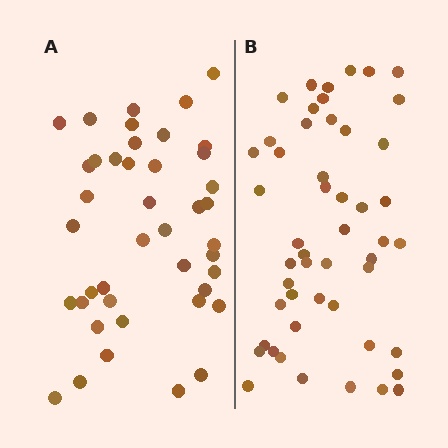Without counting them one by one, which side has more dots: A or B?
Region B (the right region) has more dots.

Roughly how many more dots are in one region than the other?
Region B has roughly 8 or so more dots than region A.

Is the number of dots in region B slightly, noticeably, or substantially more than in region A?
Region B has only slightly more — the two regions are fairly close. The ratio is roughly 1.2 to 1.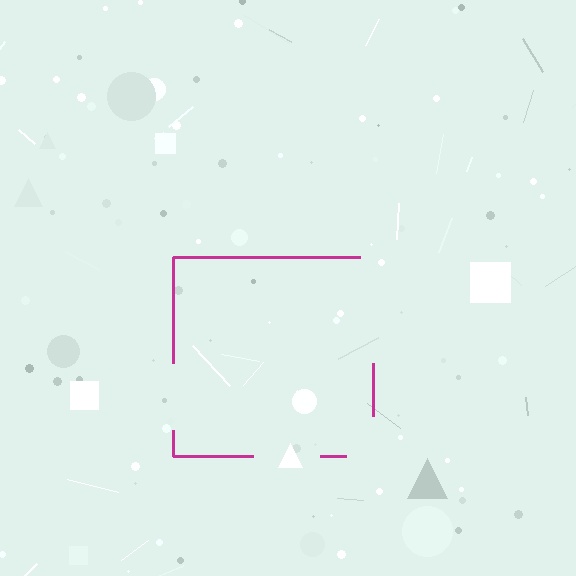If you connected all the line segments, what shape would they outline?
They would outline a square.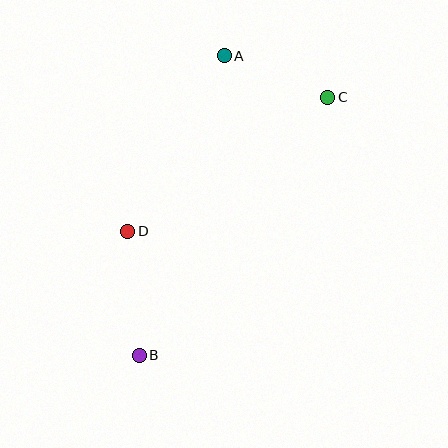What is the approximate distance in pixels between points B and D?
The distance between B and D is approximately 124 pixels.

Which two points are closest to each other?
Points A and C are closest to each other.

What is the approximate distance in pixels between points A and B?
The distance between A and B is approximately 311 pixels.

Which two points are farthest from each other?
Points B and C are farthest from each other.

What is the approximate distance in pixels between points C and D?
The distance between C and D is approximately 241 pixels.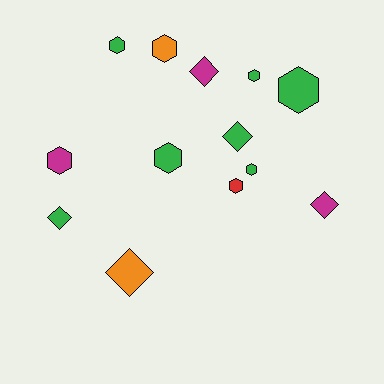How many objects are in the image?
There are 13 objects.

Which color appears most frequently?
Green, with 7 objects.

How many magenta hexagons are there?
There is 1 magenta hexagon.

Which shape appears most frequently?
Hexagon, with 8 objects.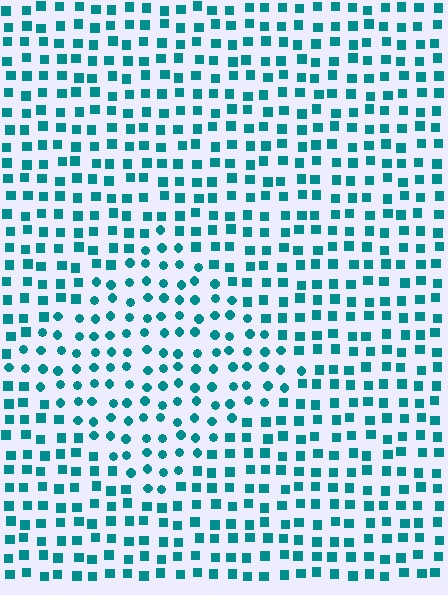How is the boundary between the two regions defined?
The boundary is defined by a change in element shape: circles inside vs. squares outside. All elements share the same color and spacing.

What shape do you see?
I see a diamond.